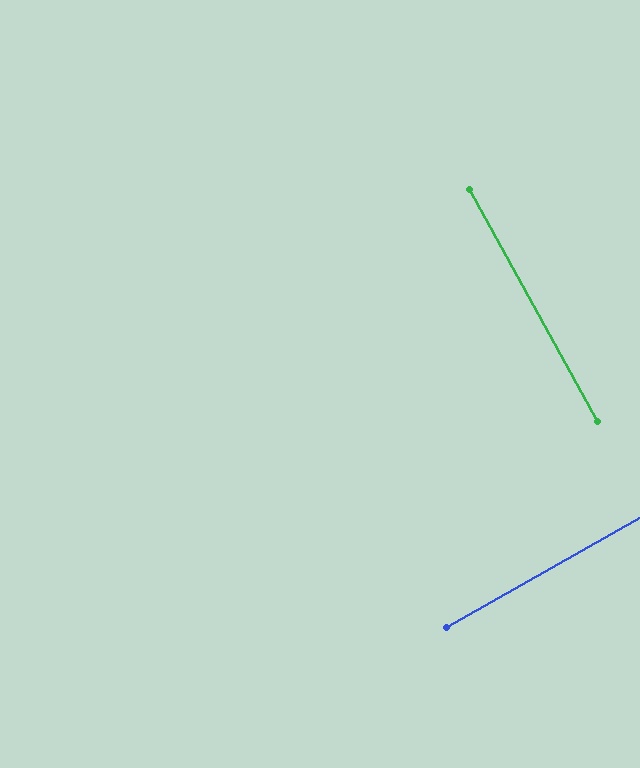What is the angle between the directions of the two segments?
Approximately 90 degrees.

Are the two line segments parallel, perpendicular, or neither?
Perpendicular — they meet at approximately 90°.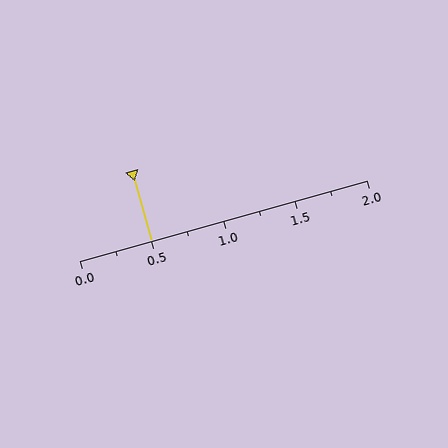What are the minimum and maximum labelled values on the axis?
The axis runs from 0.0 to 2.0.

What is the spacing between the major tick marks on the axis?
The major ticks are spaced 0.5 apart.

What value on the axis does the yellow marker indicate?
The marker indicates approximately 0.5.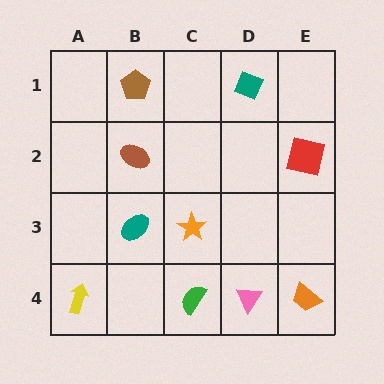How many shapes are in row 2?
2 shapes.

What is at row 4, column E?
An orange trapezoid.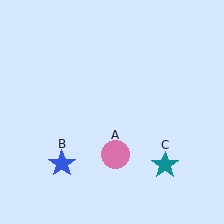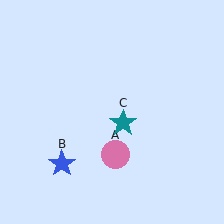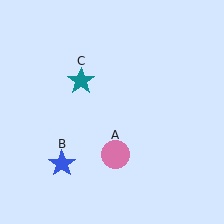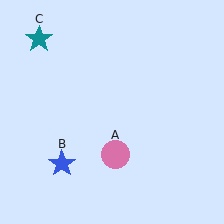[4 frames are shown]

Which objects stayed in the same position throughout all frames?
Pink circle (object A) and blue star (object B) remained stationary.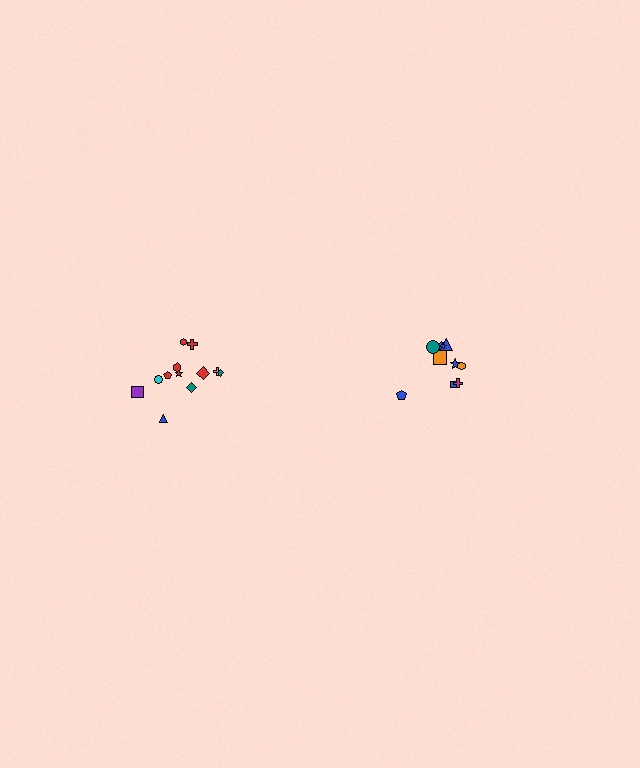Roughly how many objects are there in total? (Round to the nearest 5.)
Roughly 20 objects in total.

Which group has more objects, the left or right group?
The left group.